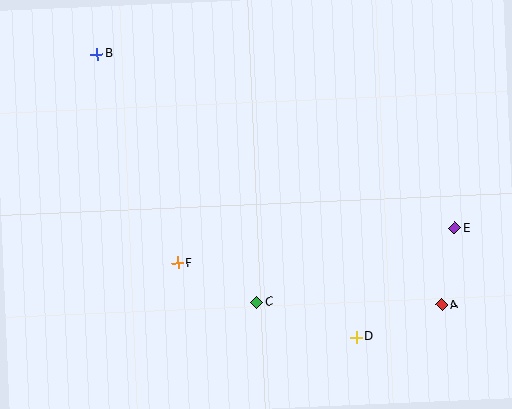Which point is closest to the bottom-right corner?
Point A is closest to the bottom-right corner.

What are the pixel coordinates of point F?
Point F is at (177, 263).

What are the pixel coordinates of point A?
Point A is at (442, 305).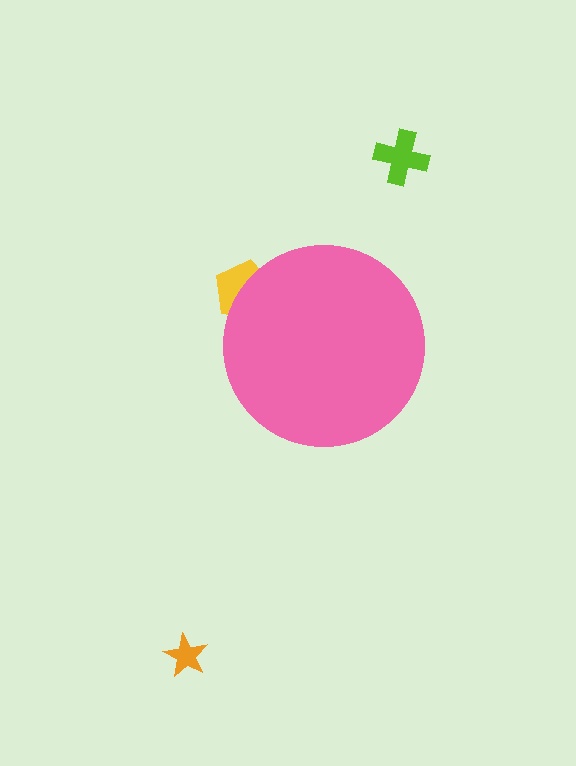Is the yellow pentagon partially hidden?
Yes, the yellow pentagon is partially hidden behind the pink circle.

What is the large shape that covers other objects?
A pink circle.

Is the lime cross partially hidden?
No, the lime cross is fully visible.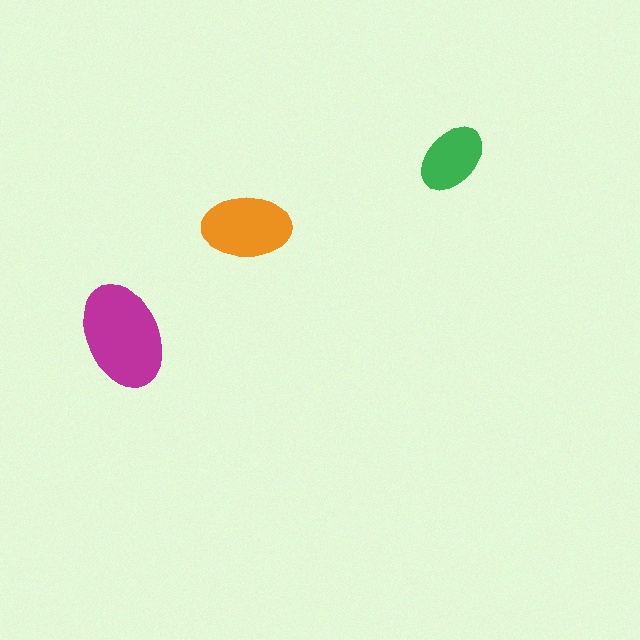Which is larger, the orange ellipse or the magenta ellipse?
The magenta one.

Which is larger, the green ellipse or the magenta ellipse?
The magenta one.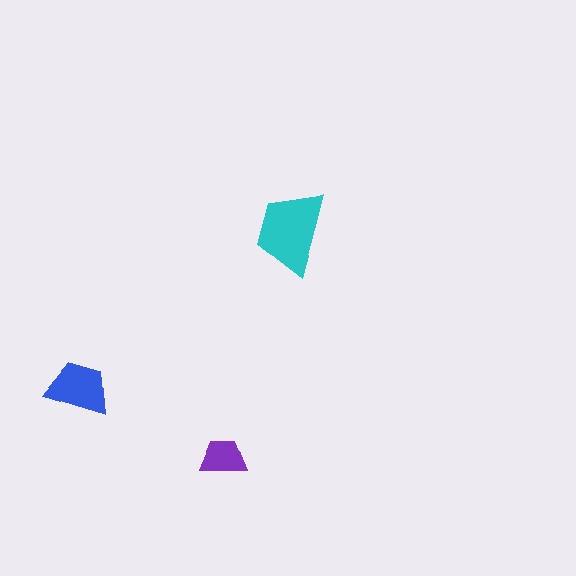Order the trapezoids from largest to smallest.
the cyan one, the blue one, the purple one.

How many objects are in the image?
There are 3 objects in the image.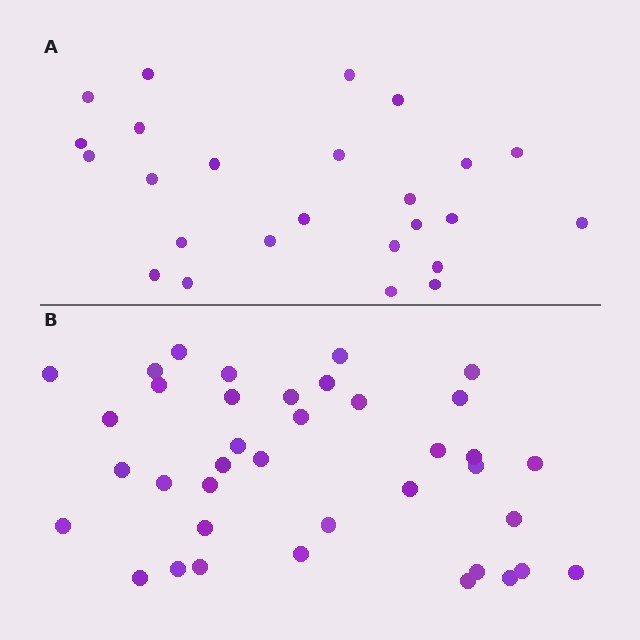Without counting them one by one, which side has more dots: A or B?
Region B (the bottom region) has more dots.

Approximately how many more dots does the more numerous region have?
Region B has approximately 15 more dots than region A.